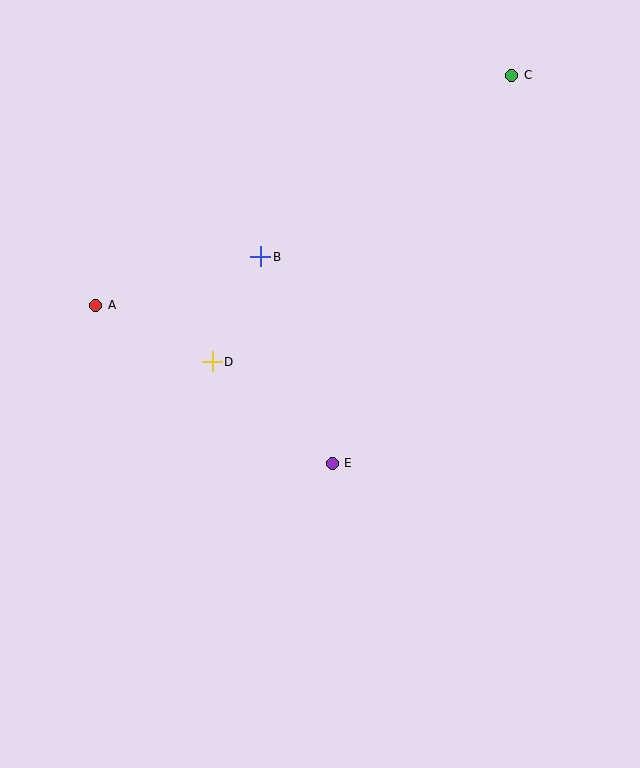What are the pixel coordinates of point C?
Point C is at (511, 75).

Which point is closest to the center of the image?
Point E at (332, 463) is closest to the center.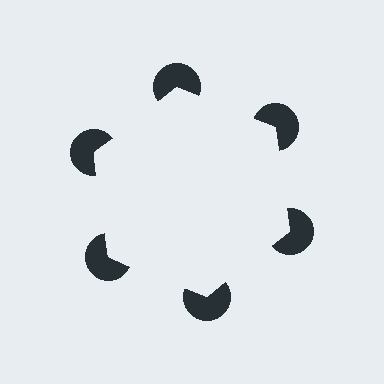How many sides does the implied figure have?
6 sides.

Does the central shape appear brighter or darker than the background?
It typically appears slightly brighter than the background, even though no actual brightness change is drawn.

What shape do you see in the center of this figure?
An illusory hexagon — its edges are inferred from the aligned wedge cuts in the pac-man discs, not physically drawn.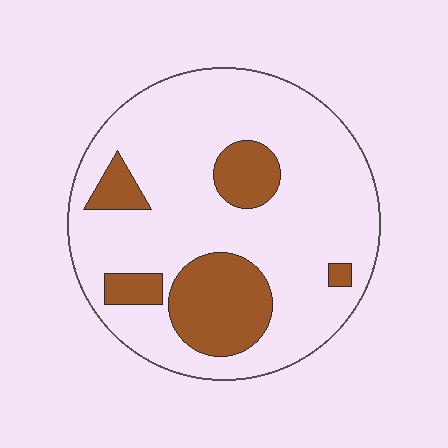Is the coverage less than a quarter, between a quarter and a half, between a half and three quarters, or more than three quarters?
Less than a quarter.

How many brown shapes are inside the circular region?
5.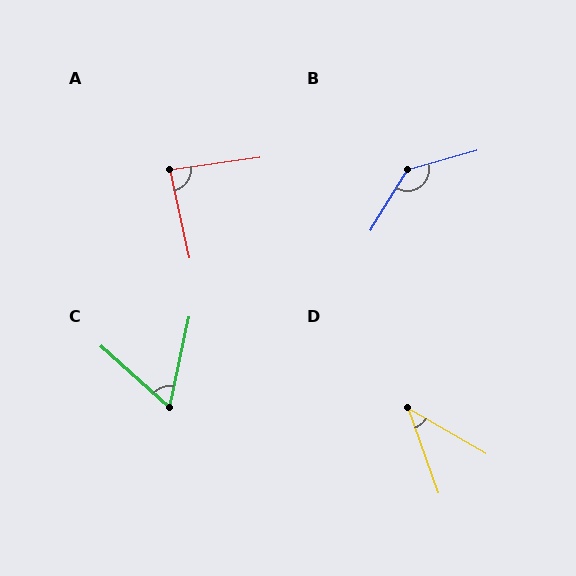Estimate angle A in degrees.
Approximately 85 degrees.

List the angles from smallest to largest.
D (40°), C (60°), A (85°), B (137°).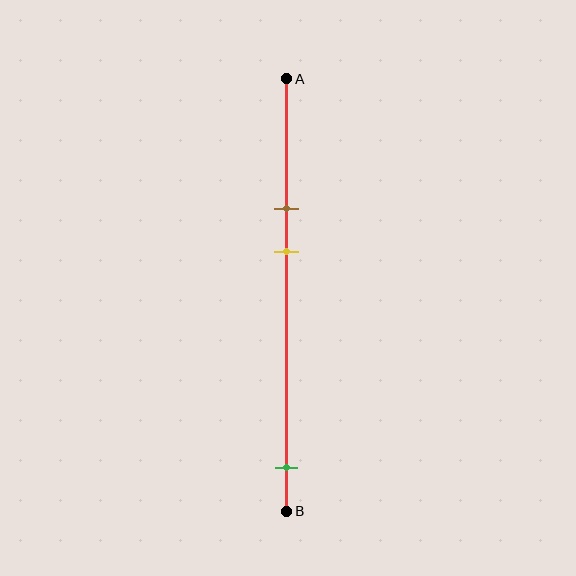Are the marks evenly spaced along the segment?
No, the marks are not evenly spaced.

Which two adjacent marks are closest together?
The brown and yellow marks are the closest adjacent pair.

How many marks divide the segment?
There are 3 marks dividing the segment.